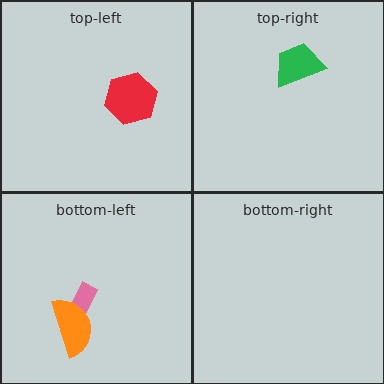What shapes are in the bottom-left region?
The pink arrow, the orange semicircle.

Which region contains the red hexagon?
The top-left region.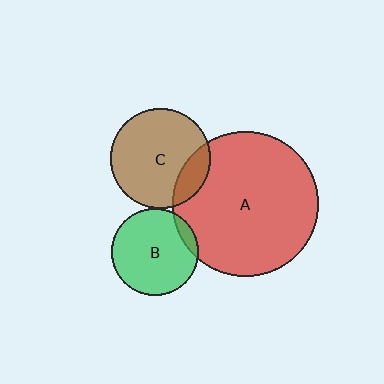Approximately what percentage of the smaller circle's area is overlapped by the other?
Approximately 10%.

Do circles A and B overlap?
Yes.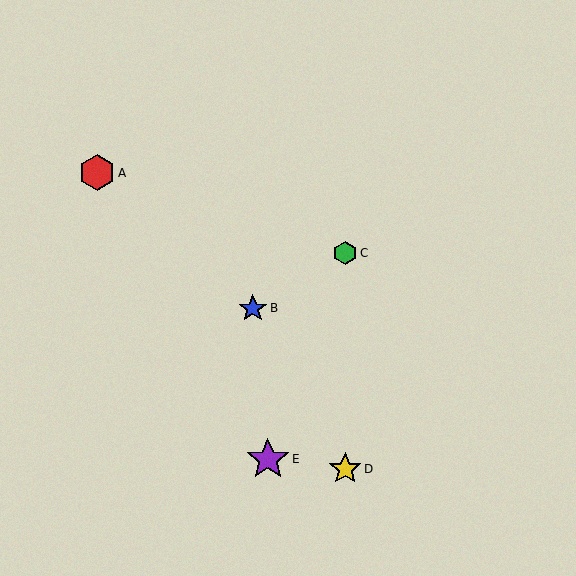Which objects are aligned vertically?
Objects C, D are aligned vertically.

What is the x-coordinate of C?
Object C is at x≈345.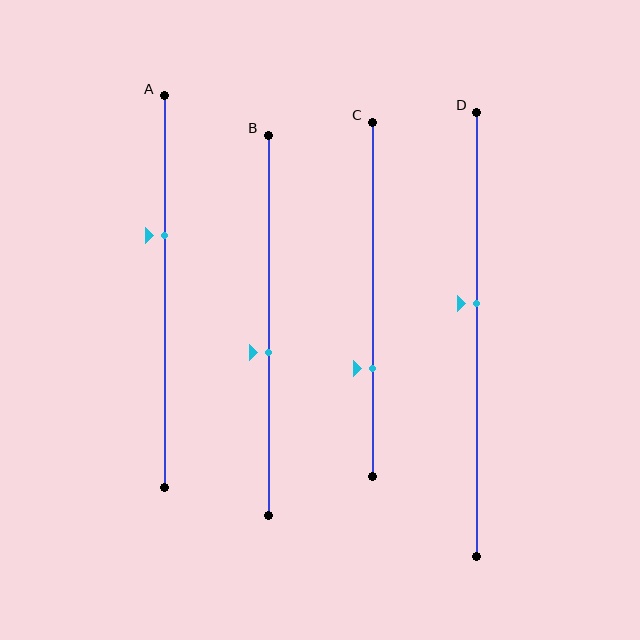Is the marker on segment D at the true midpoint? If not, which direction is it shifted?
No, the marker on segment D is shifted upward by about 7% of the segment length.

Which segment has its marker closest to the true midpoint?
Segment D has its marker closest to the true midpoint.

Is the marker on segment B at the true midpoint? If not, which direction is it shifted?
No, the marker on segment B is shifted downward by about 7% of the segment length.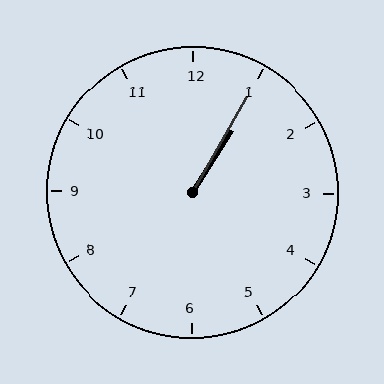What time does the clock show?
1:05.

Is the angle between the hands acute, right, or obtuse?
It is acute.